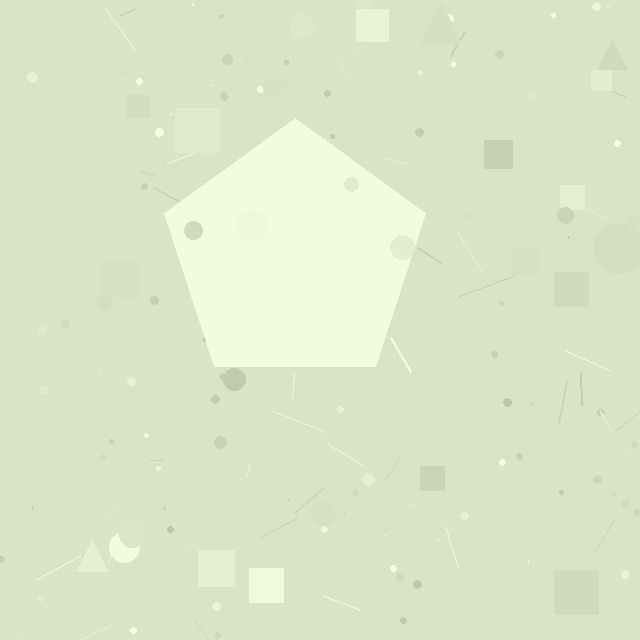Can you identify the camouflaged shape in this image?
The camouflaged shape is a pentagon.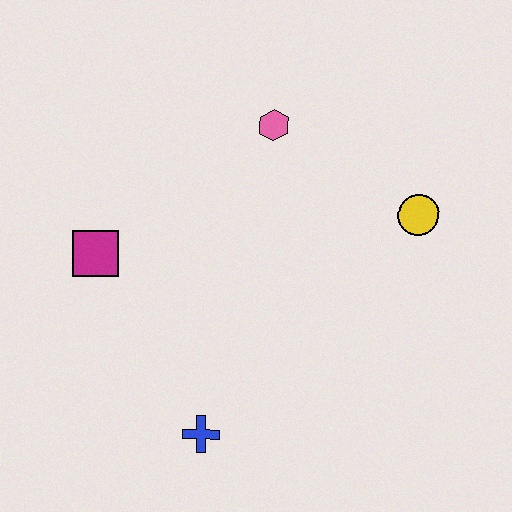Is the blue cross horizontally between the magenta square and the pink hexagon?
Yes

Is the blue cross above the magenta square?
No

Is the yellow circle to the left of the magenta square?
No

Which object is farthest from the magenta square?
The yellow circle is farthest from the magenta square.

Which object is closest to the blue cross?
The magenta square is closest to the blue cross.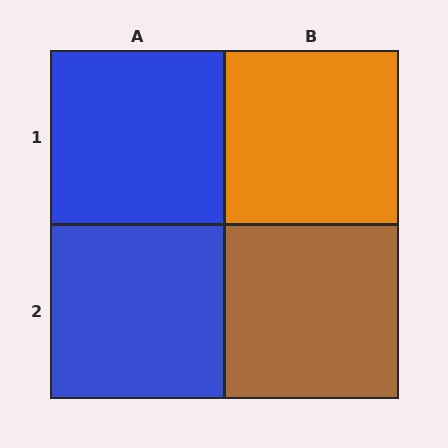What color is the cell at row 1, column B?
Orange.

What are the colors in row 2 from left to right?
Blue, brown.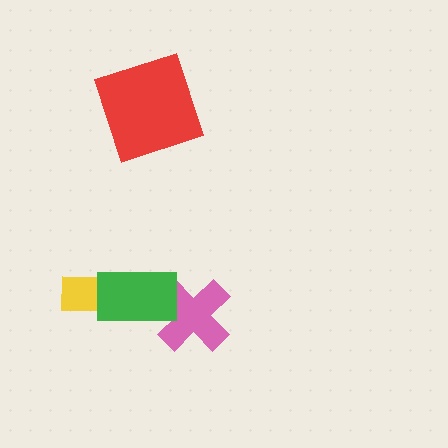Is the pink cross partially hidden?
Yes, it is partially covered by another shape.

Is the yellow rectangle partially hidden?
Yes, it is partially covered by another shape.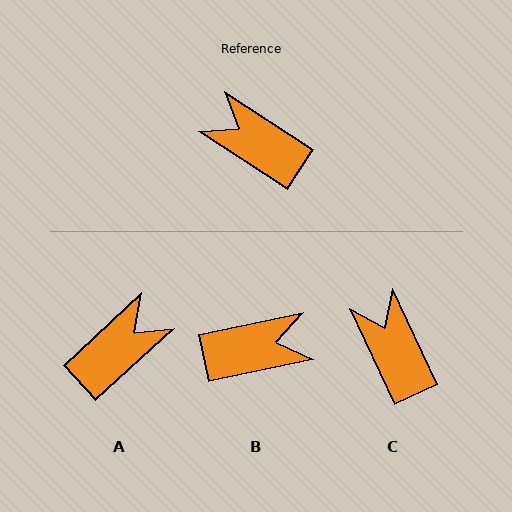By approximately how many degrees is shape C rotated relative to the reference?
Approximately 32 degrees clockwise.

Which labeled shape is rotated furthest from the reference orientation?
B, about 135 degrees away.